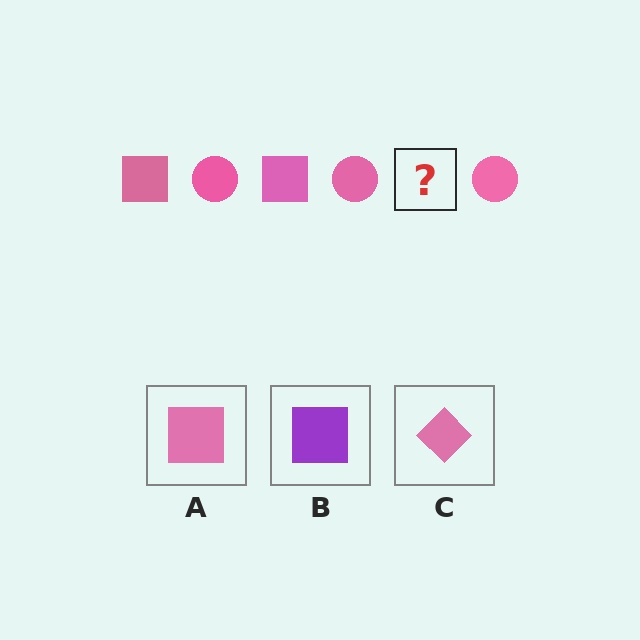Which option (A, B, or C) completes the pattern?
A.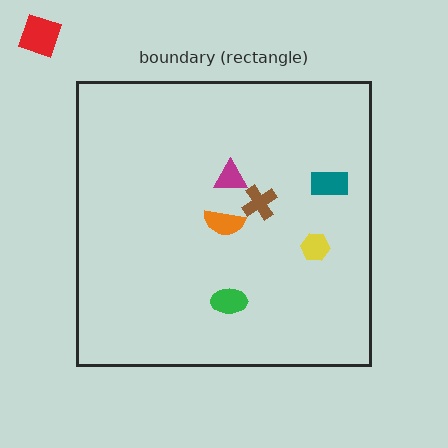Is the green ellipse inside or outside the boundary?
Inside.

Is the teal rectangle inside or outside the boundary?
Inside.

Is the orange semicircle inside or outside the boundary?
Inside.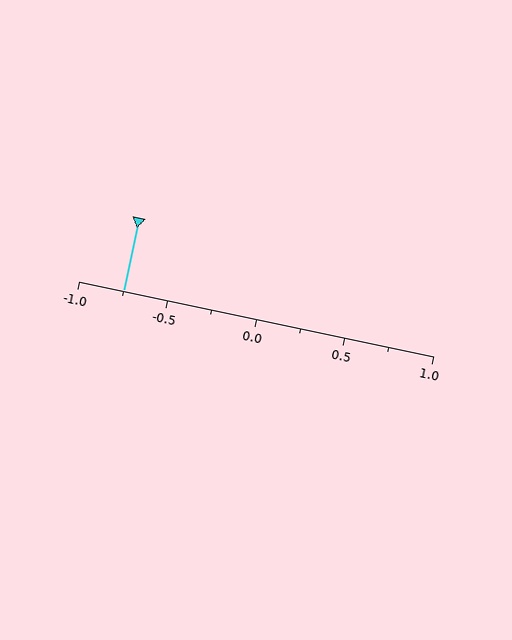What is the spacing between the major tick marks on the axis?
The major ticks are spaced 0.5 apart.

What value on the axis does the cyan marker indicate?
The marker indicates approximately -0.75.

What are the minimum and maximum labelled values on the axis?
The axis runs from -1.0 to 1.0.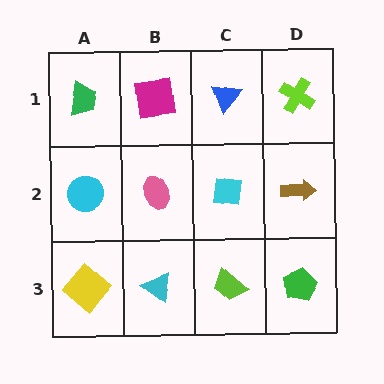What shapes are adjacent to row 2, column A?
A green trapezoid (row 1, column A), a yellow diamond (row 3, column A), a pink ellipse (row 2, column B).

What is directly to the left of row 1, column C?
A magenta square.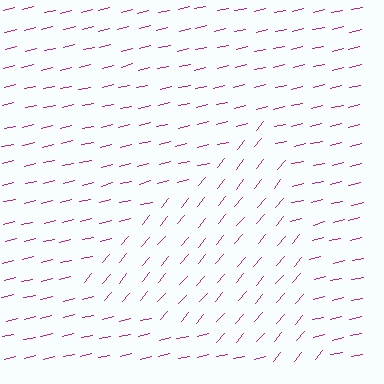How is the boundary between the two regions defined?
The boundary is defined purely by a change in line orientation (approximately 37 degrees difference). All lines are the same color and thickness.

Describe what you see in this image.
The image is filled with small magenta line segments. A triangle region in the image has lines oriented differently from the surrounding lines, creating a visible texture boundary.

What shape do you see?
I see a triangle.